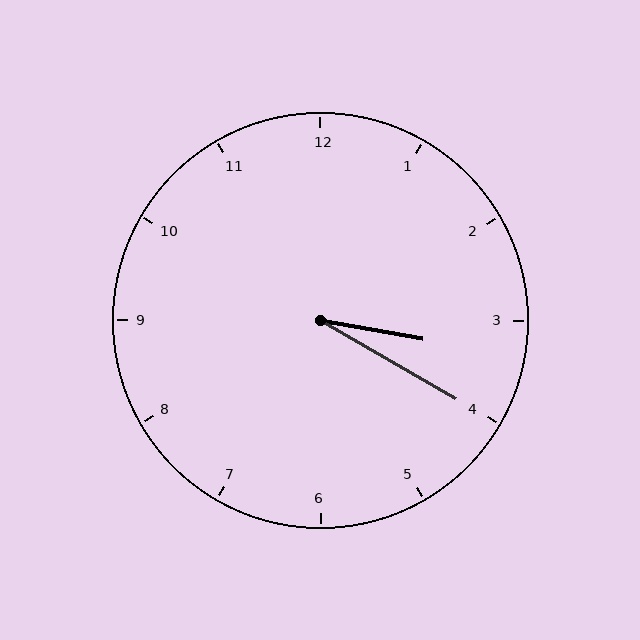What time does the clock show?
3:20.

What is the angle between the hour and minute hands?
Approximately 20 degrees.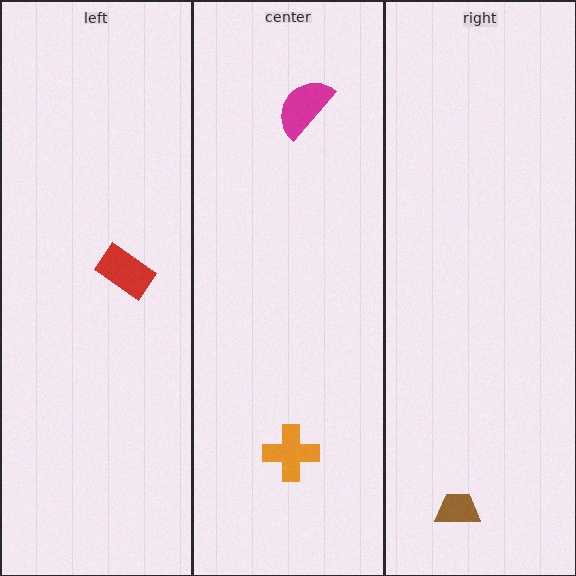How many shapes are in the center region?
2.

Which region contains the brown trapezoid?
The right region.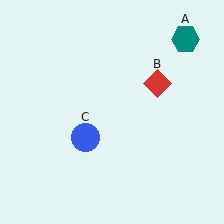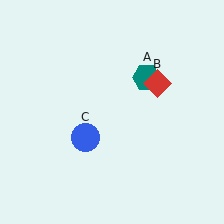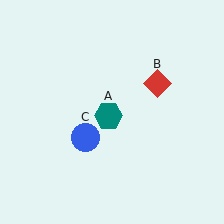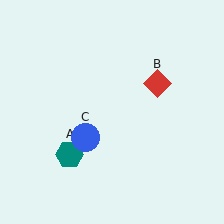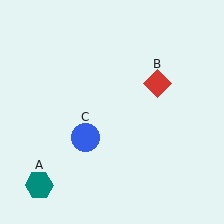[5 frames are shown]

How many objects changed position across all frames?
1 object changed position: teal hexagon (object A).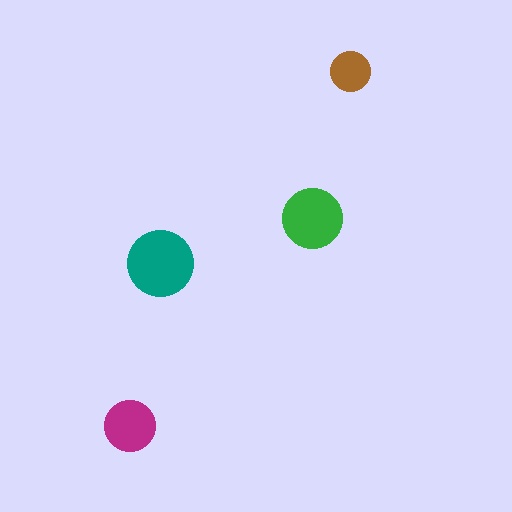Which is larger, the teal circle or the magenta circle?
The teal one.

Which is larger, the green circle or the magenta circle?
The green one.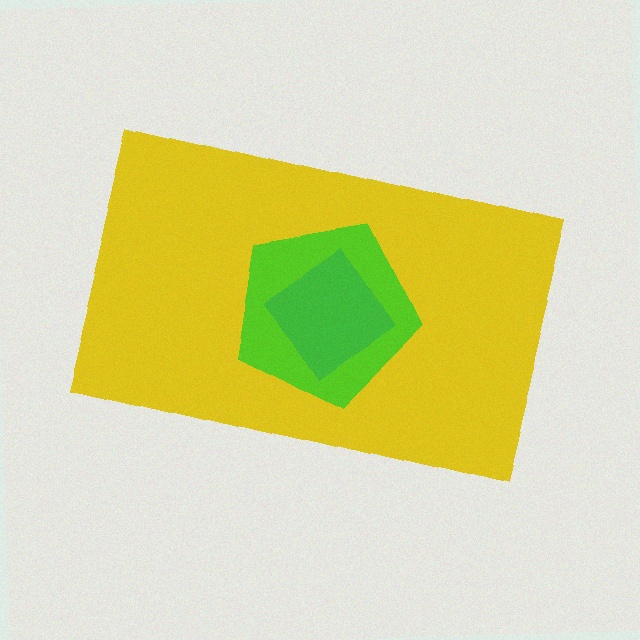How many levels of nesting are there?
3.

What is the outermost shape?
The yellow rectangle.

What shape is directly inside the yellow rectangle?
The lime pentagon.